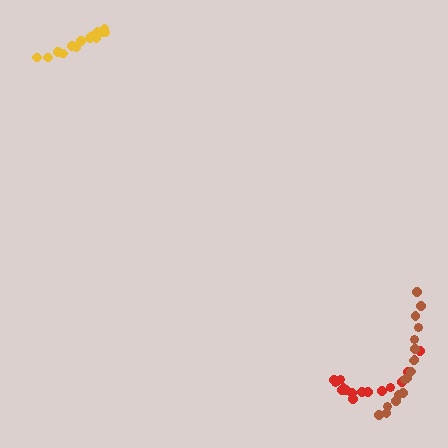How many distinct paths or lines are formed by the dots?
There are 3 distinct paths.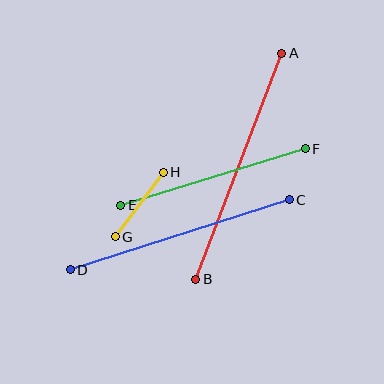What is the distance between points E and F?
The distance is approximately 193 pixels.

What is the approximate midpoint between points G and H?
The midpoint is at approximately (139, 205) pixels.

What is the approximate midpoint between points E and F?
The midpoint is at approximately (213, 177) pixels.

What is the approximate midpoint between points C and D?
The midpoint is at approximately (180, 235) pixels.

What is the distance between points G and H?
The distance is approximately 80 pixels.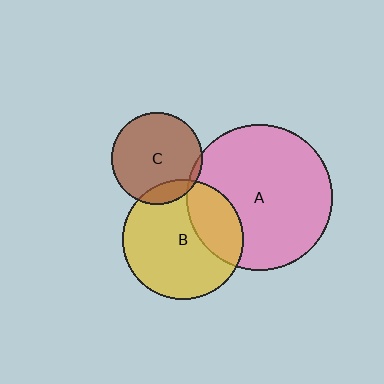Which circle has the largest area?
Circle A (pink).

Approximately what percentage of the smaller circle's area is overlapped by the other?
Approximately 5%.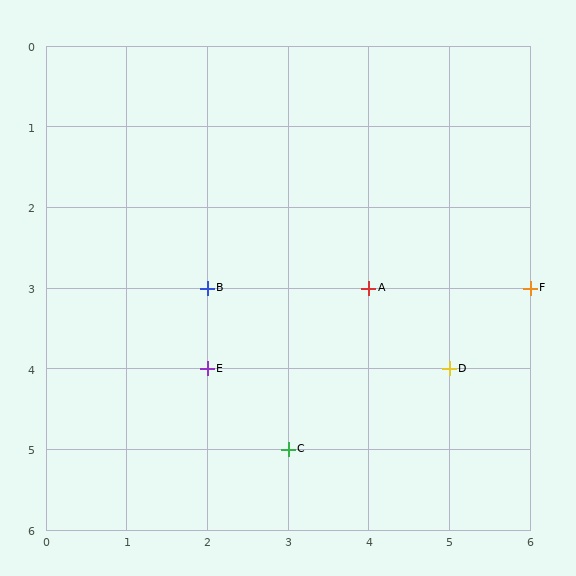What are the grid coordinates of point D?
Point D is at grid coordinates (5, 4).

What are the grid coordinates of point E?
Point E is at grid coordinates (2, 4).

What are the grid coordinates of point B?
Point B is at grid coordinates (2, 3).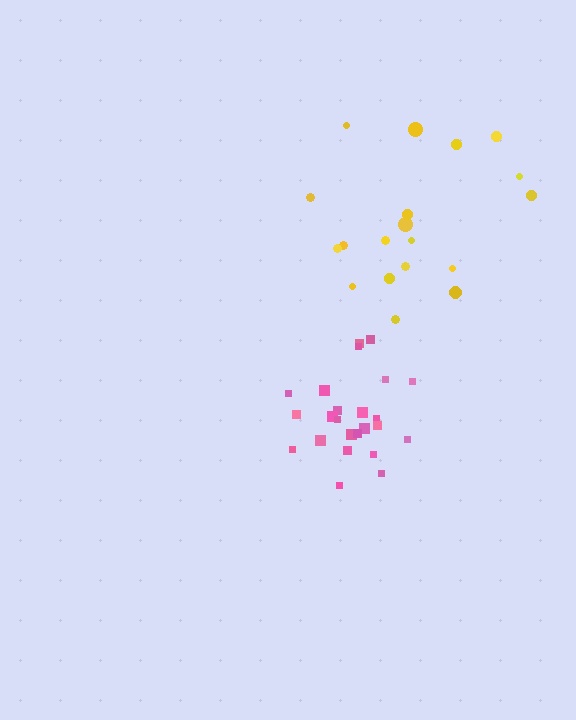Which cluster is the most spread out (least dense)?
Yellow.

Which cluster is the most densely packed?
Pink.